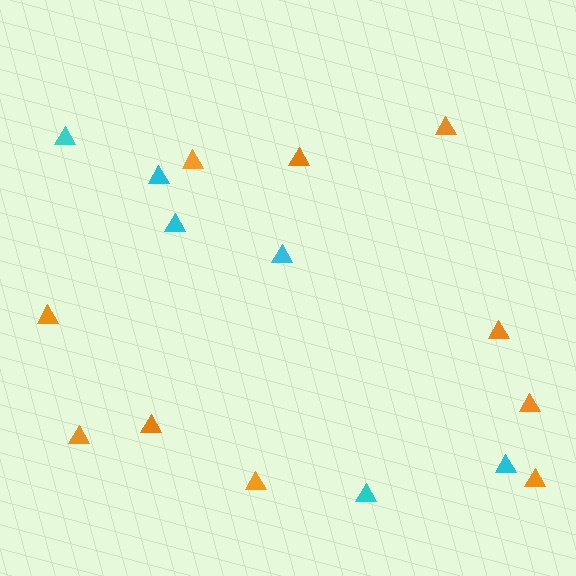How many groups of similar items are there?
There are 2 groups: one group of cyan triangles (6) and one group of orange triangles (10).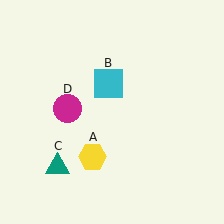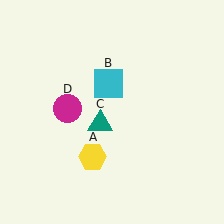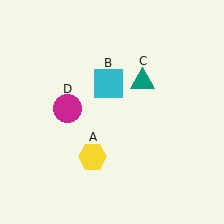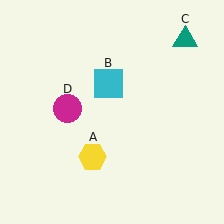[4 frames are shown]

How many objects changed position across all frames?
1 object changed position: teal triangle (object C).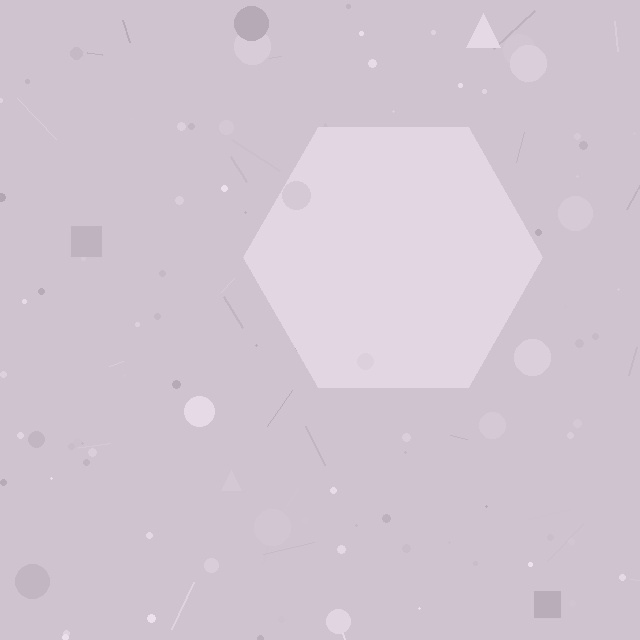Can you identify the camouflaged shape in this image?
The camouflaged shape is a hexagon.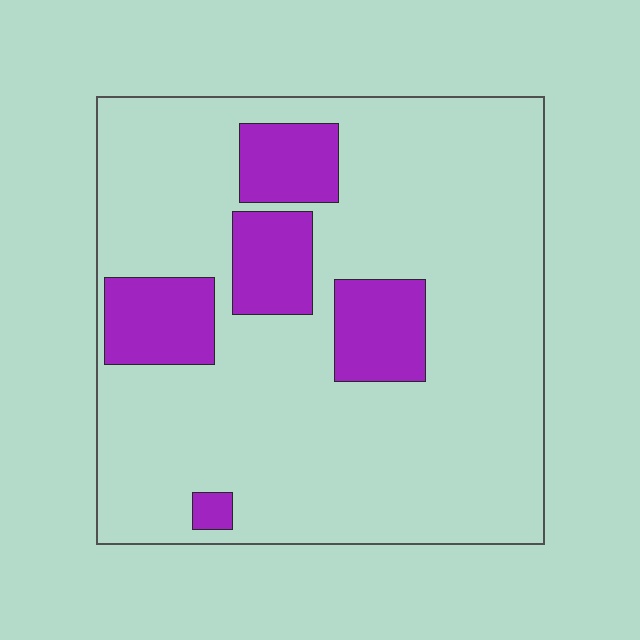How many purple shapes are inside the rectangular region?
5.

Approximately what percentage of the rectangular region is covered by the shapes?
Approximately 20%.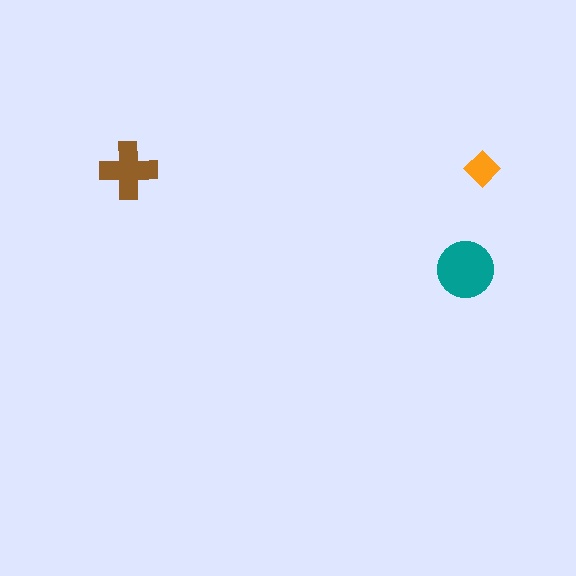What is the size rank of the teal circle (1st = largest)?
1st.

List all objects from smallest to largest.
The orange diamond, the brown cross, the teal circle.